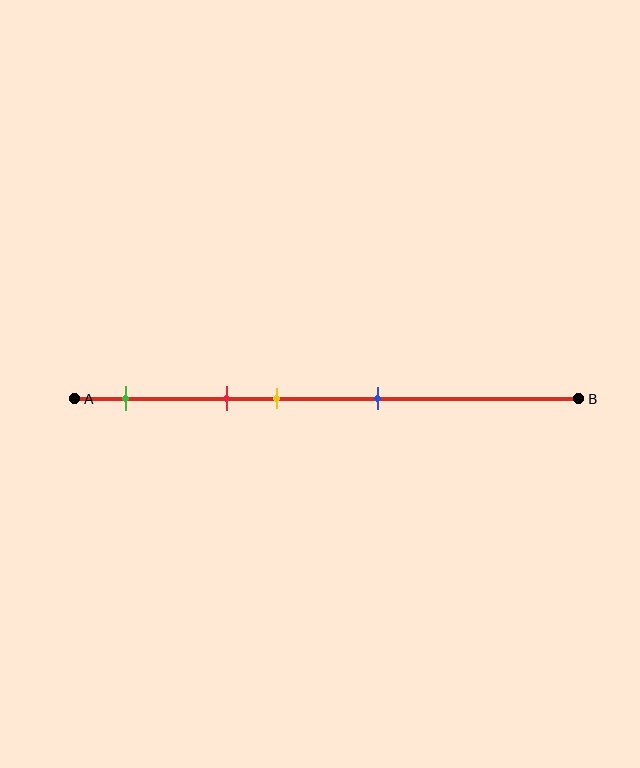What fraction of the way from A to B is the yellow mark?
The yellow mark is approximately 40% (0.4) of the way from A to B.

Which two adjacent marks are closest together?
The red and yellow marks are the closest adjacent pair.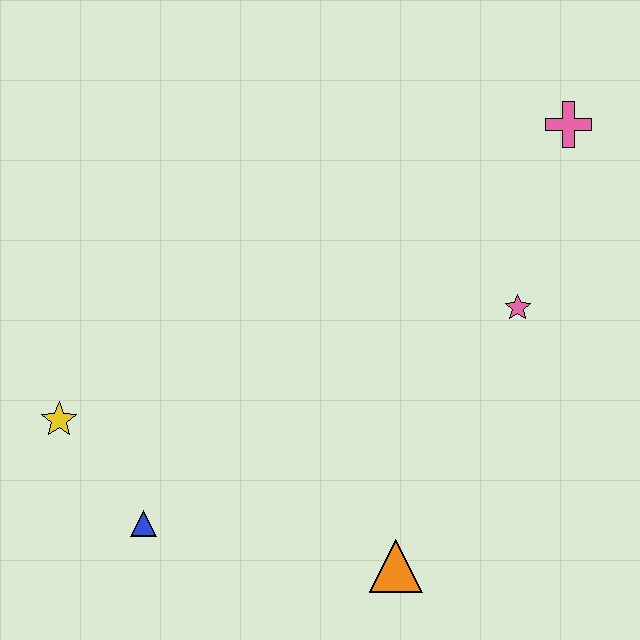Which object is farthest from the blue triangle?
The pink cross is farthest from the blue triangle.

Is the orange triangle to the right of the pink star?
No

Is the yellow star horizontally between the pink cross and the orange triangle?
No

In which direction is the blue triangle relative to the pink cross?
The blue triangle is to the left of the pink cross.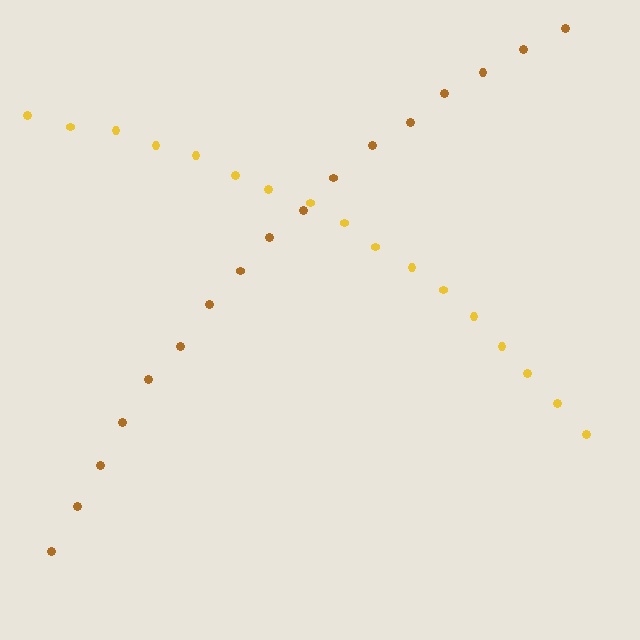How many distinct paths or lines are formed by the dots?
There are 2 distinct paths.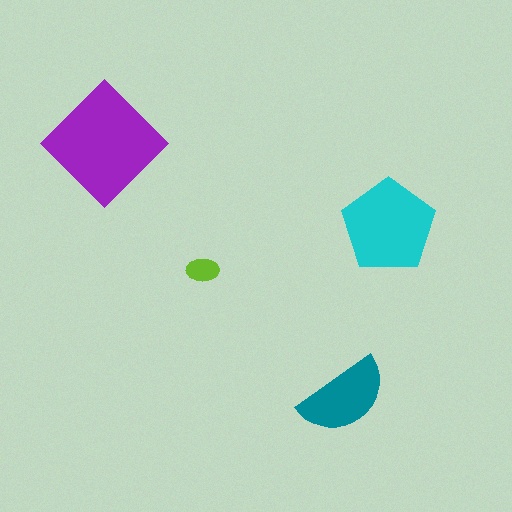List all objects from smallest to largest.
The lime ellipse, the teal semicircle, the cyan pentagon, the purple diamond.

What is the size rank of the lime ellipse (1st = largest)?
4th.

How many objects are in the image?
There are 4 objects in the image.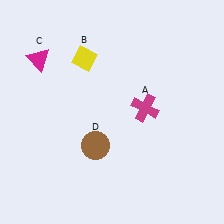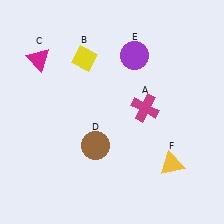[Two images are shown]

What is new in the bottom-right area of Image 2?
A yellow triangle (F) was added in the bottom-right area of Image 2.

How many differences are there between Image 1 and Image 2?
There are 2 differences between the two images.